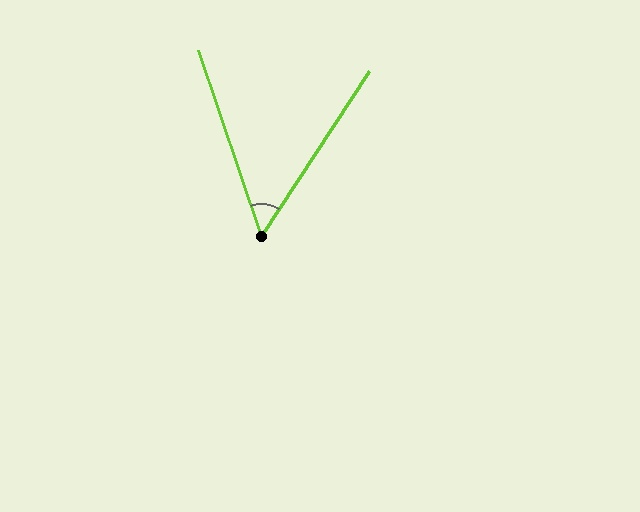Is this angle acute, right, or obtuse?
It is acute.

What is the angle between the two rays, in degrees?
Approximately 52 degrees.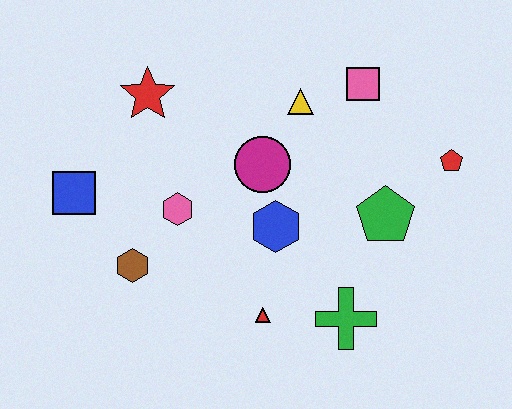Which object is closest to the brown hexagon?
The pink hexagon is closest to the brown hexagon.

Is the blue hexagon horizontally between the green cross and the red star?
Yes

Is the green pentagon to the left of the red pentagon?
Yes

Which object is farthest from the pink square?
The blue square is farthest from the pink square.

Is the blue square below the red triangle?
No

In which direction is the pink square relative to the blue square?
The pink square is to the right of the blue square.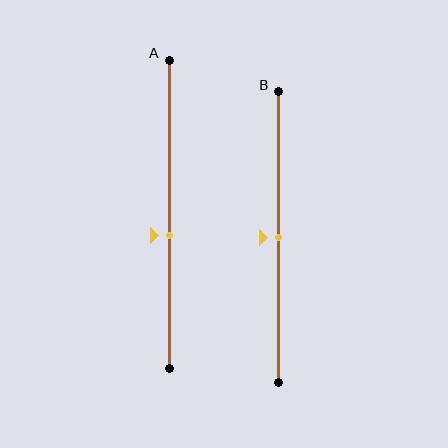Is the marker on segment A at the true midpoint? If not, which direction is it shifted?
No, the marker on segment A is shifted downward by about 7% of the segment length.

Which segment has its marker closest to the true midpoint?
Segment B has its marker closest to the true midpoint.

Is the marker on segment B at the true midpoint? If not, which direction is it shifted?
Yes, the marker on segment B is at the true midpoint.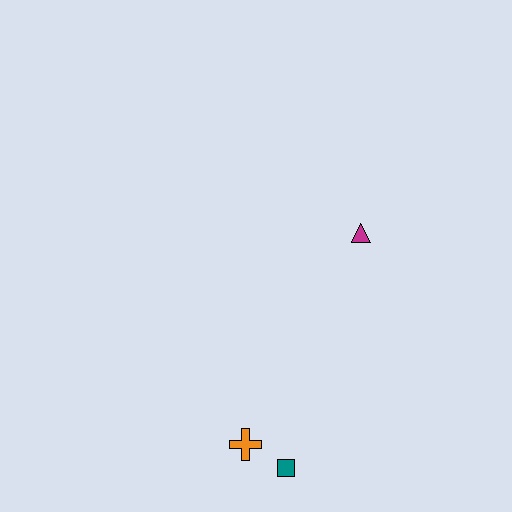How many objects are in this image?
There are 3 objects.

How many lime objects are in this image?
There are no lime objects.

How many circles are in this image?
There are no circles.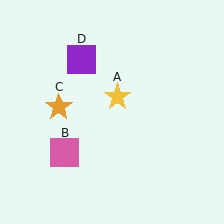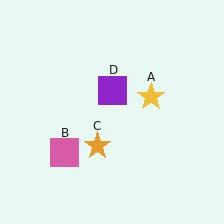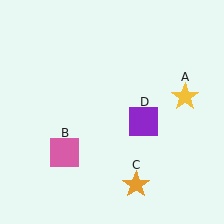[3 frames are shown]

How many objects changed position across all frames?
3 objects changed position: yellow star (object A), orange star (object C), purple square (object D).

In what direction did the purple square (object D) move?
The purple square (object D) moved down and to the right.